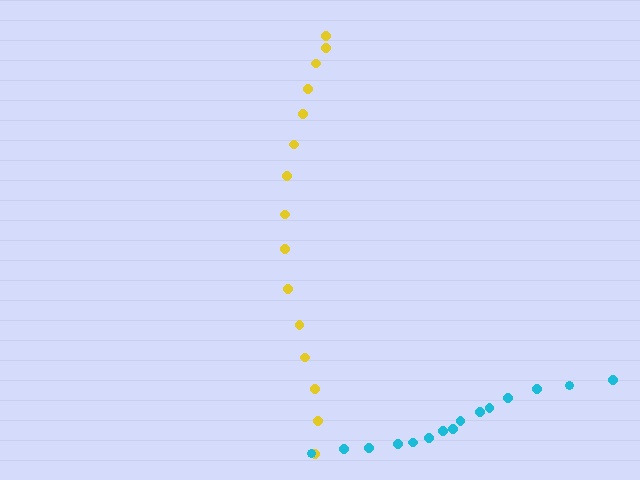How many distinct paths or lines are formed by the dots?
There are 2 distinct paths.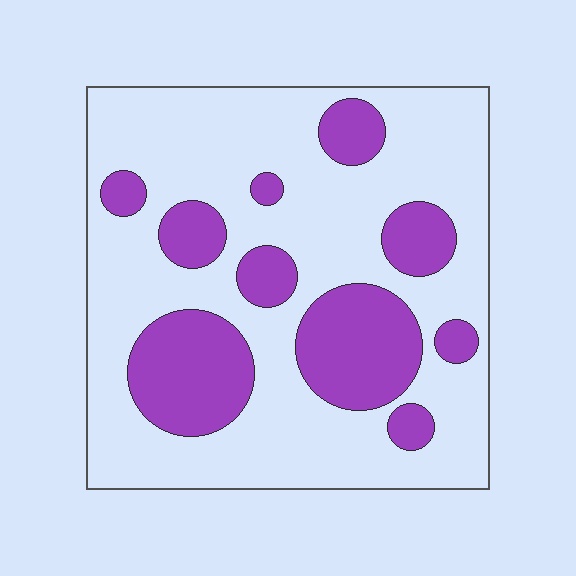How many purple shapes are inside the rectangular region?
10.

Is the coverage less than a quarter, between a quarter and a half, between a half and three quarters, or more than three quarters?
Between a quarter and a half.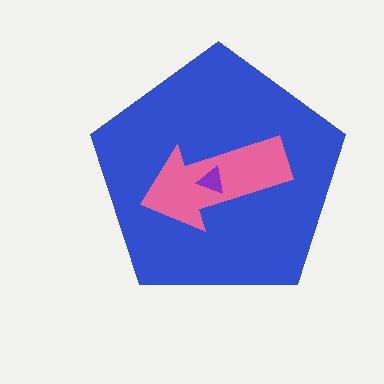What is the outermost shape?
The blue pentagon.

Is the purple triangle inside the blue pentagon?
Yes.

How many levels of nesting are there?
3.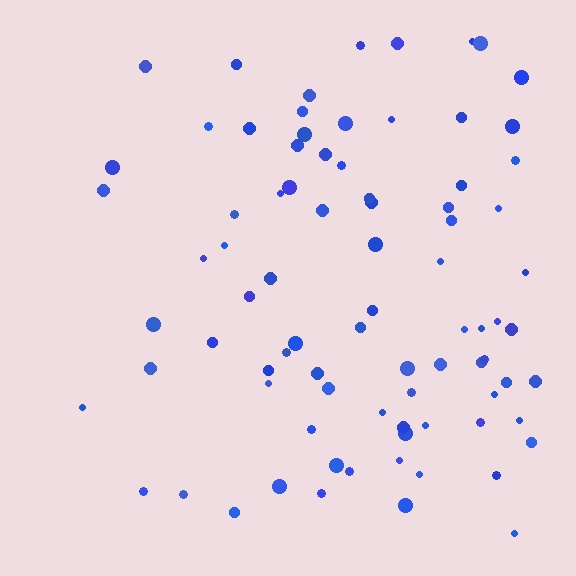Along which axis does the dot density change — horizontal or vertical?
Horizontal.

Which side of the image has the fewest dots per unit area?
The left.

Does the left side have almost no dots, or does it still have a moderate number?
Still a moderate number, just noticeably fewer than the right.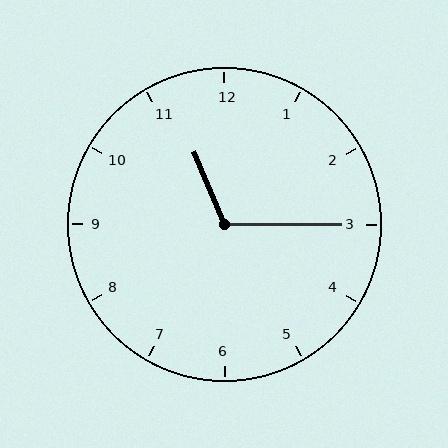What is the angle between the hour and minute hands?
Approximately 112 degrees.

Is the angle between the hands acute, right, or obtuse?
It is obtuse.